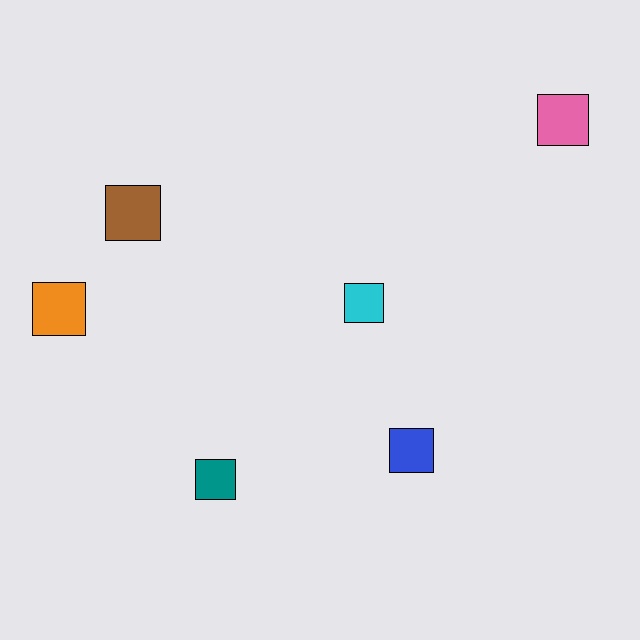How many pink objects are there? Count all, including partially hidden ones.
There is 1 pink object.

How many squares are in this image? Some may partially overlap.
There are 6 squares.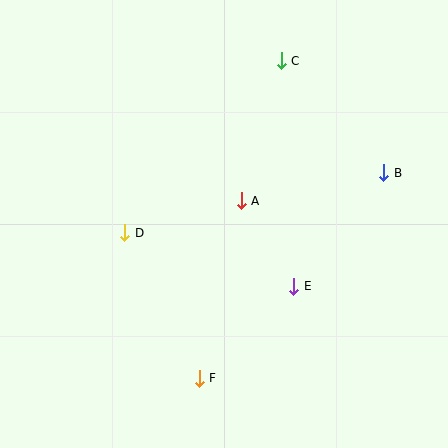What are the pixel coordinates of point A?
Point A is at (241, 201).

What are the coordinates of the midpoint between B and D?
The midpoint between B and D is at (254, 203).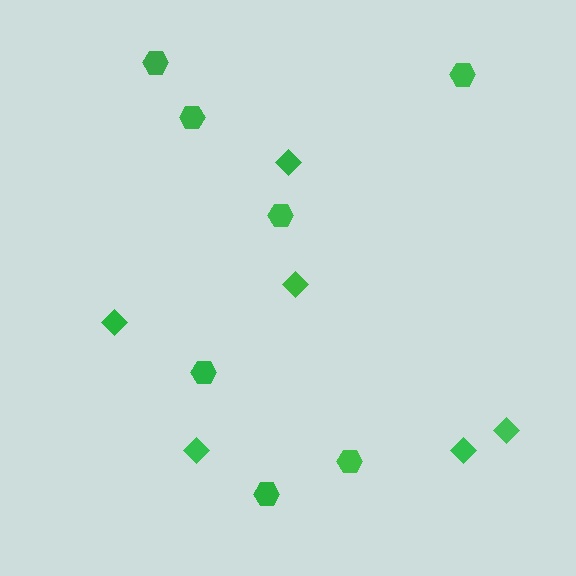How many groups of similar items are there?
There are 2 groups: one group of diamonds (6) and one group of hexagons (7).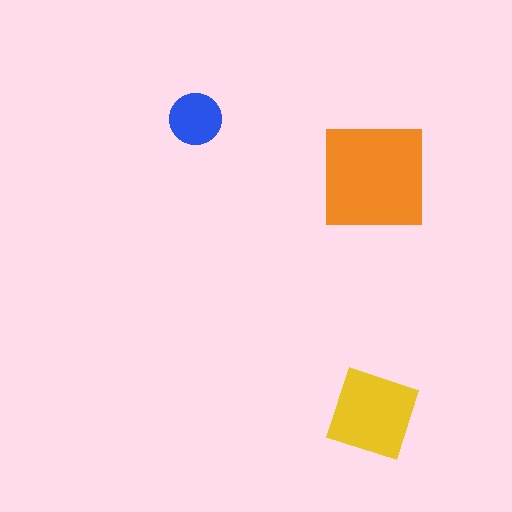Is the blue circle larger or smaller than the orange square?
Smaller.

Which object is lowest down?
The yellow diamond is bottommost.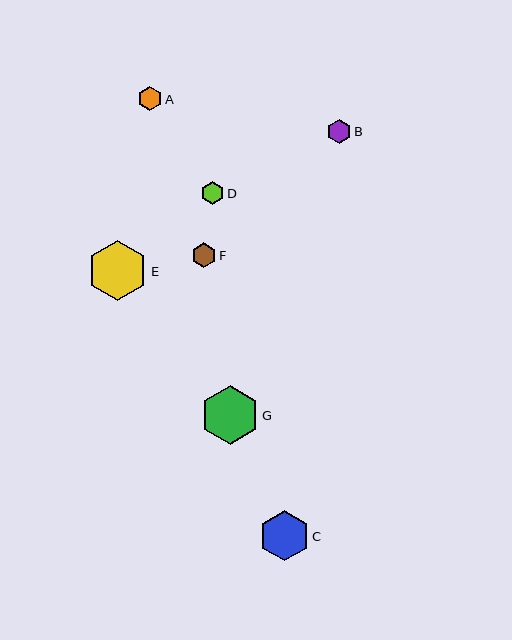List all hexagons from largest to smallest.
From largest to smallest: E, G, C, F, A, B, D.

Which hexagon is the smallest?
Hexagon D is the smallest with a size of approximately 24 pixels.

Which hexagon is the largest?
Hexagon E is the largest with a size of approximately 60 pixels.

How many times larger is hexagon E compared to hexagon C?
Hexagon E is approximately 1.2 times the size of hexagon C.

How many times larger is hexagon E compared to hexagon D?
Hexagon E is approximately 2.5 times the size of hexagon D.